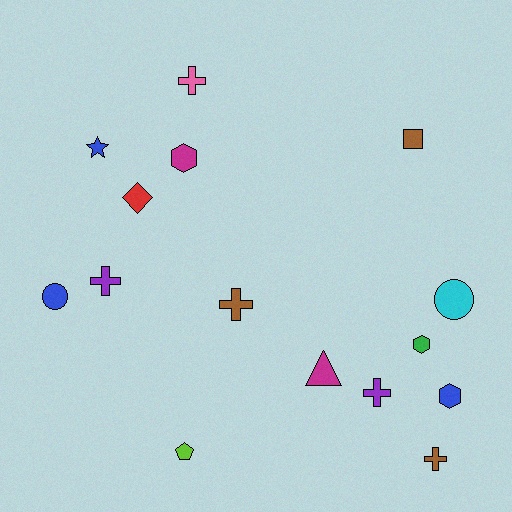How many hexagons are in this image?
There are 3 hexagons.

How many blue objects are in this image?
There are 3 blue objects.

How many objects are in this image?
There are 15 objects.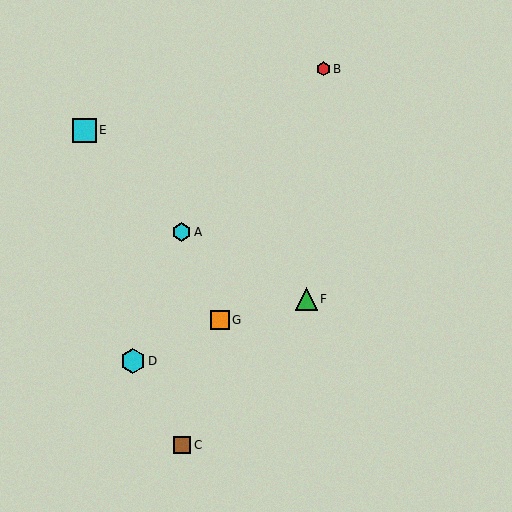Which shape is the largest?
The cyan hexagon (labeled D) is the largest.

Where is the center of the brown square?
The center of the brown square is at (182, 445).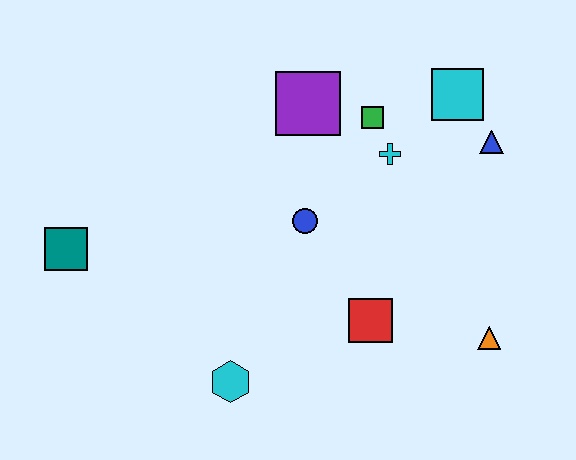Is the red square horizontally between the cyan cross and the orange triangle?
No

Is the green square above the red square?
Yes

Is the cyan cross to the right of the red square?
Yes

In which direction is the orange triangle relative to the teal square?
The orange triangle is to the right of the teal square.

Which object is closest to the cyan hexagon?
The red square is closest to the cyan hexagon.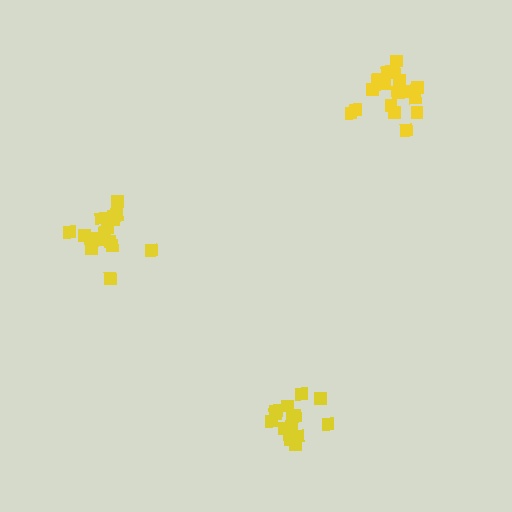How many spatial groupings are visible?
There are 3 spatial groupings.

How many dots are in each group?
Group 1: 16 dots, Group 2: 14 dots, Group 3: 19 dots (49 total).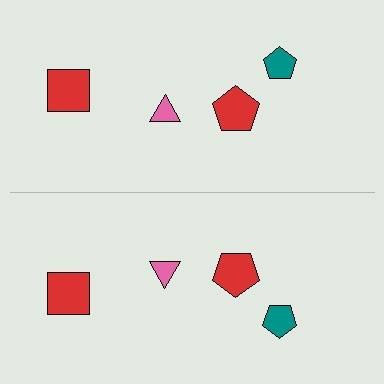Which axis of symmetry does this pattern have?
The pattern has a horizontal axis of symmetry running through the center of the image.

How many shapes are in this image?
There are 8 shapes in this image.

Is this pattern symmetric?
Yes, this pattern has bilateral (reflection) symmetry.